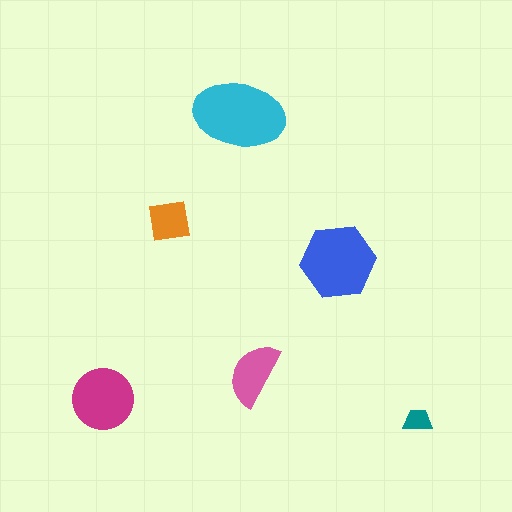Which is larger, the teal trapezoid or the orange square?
The orange square.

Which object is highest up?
The cyan ellipse is topmost.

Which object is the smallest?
The teal trapezoid.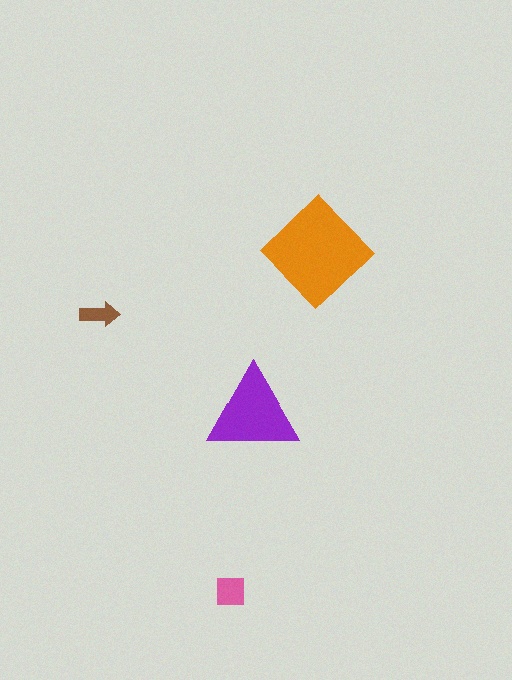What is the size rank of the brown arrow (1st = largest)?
4th.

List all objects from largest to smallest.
The orange diamond, the purple triangle, the pink square, the brown arrow.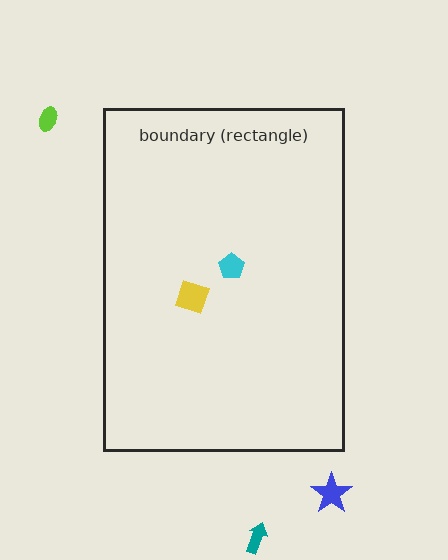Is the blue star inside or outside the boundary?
Outside.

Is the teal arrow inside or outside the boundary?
Outside.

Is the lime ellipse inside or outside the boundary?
Outside.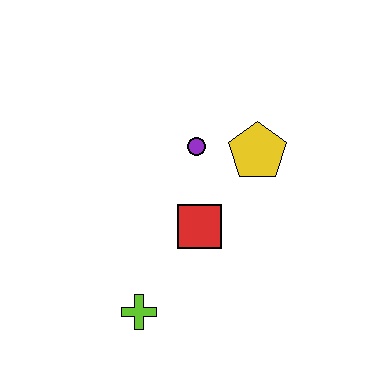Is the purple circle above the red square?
Yes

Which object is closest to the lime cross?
The red square is closest to the lime cross.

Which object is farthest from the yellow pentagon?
The lime cross is farthest from the yellow pentagon.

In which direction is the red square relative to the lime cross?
The red square is above the lime cross.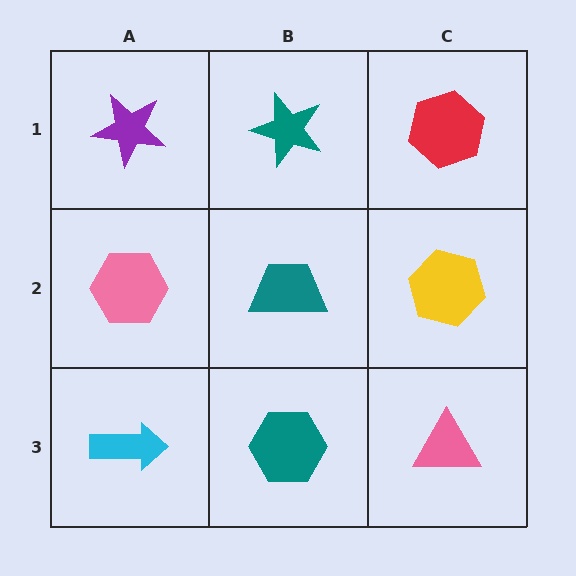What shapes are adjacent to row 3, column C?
A yellow hexagon (row 2, column C), a teal hexagon (row 3, column B).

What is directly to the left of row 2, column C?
A teal trapezoid.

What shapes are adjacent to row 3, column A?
A pink hexagon (row 2, column A), a teal hexagon (row 3, column B).